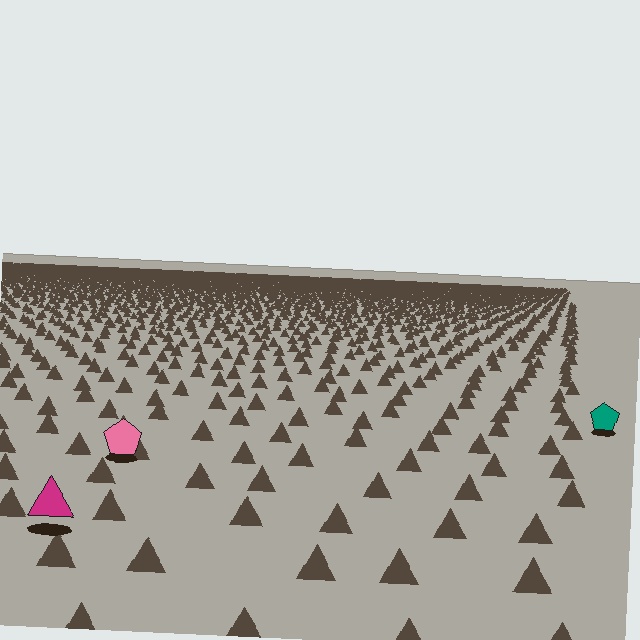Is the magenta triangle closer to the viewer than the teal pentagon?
Yes. The magenta triangle is closer — you can tell from the texture gradient: the ground texture is coarser near it.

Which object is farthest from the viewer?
The teal pentagon is farthest from the viewer. It appears smaller and the ground texture around it is denser.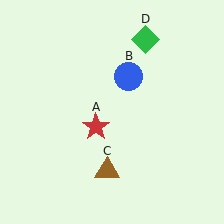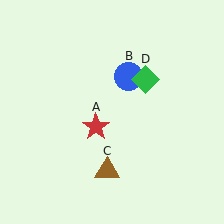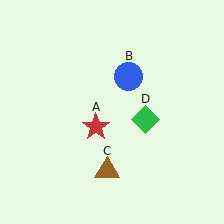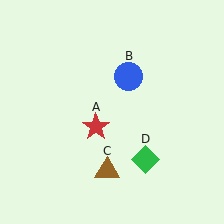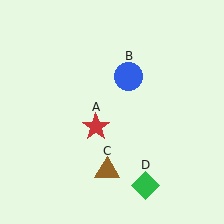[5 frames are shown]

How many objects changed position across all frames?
1 object changed position: green diamond (object D).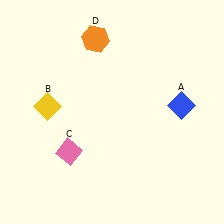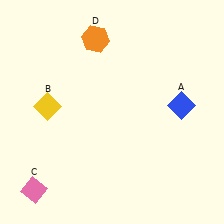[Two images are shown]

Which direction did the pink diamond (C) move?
The pink diamond (C) moved down.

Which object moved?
The pink diamond (C) moved down.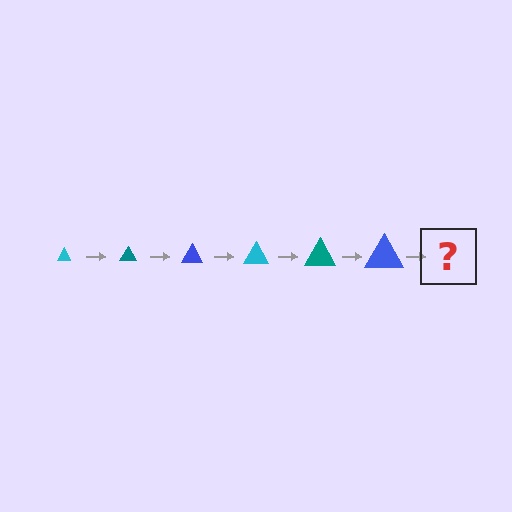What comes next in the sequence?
The next element should be a cyan triangle, larger than the previous one.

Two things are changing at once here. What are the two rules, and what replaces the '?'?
The two rules are that the triangle grows larger each step and the color cycles through cyan, teal, and blue. The '?' should be a cyan triangle, larger than the previous one.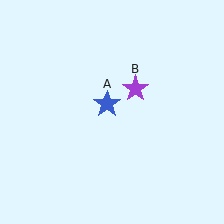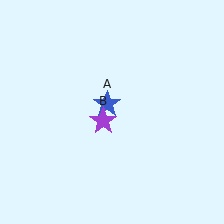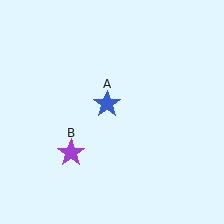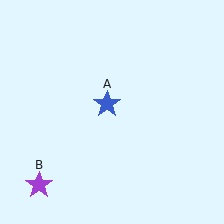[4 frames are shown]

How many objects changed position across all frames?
1 object changed position: purple star (object B).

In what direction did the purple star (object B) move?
The purple star (object B) moved down and to the left.